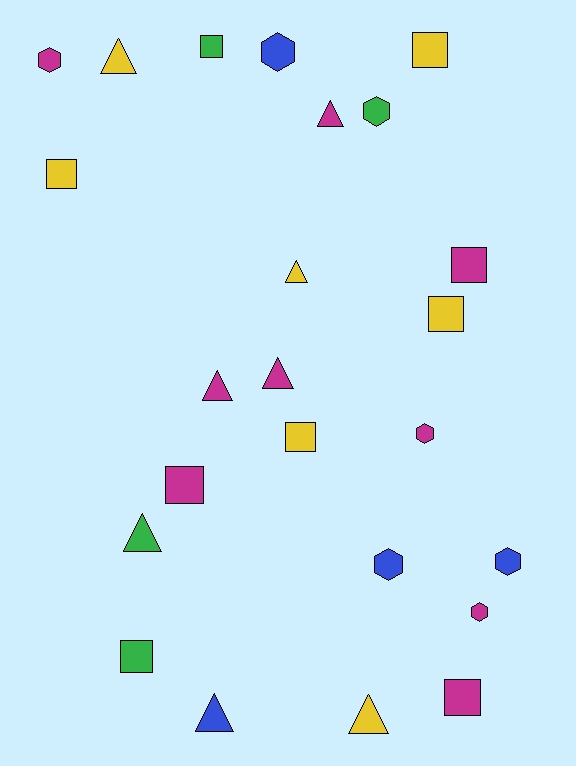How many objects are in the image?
There are 24 objects.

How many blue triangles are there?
There is 1 blue triangle.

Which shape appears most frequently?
Square, with 9 objects.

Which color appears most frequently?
Magenta, with 9 objects.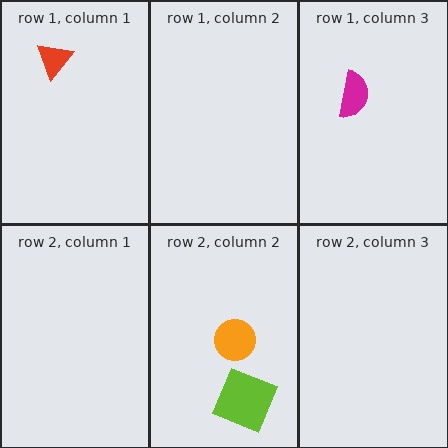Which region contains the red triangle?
The row 1, column 1 region.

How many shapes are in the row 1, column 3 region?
1.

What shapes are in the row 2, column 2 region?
The lime square, the orange circle.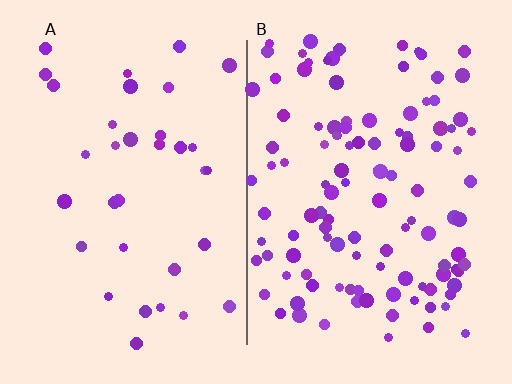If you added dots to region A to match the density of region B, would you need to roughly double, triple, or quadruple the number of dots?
Approximately triple.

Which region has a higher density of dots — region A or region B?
B (the right).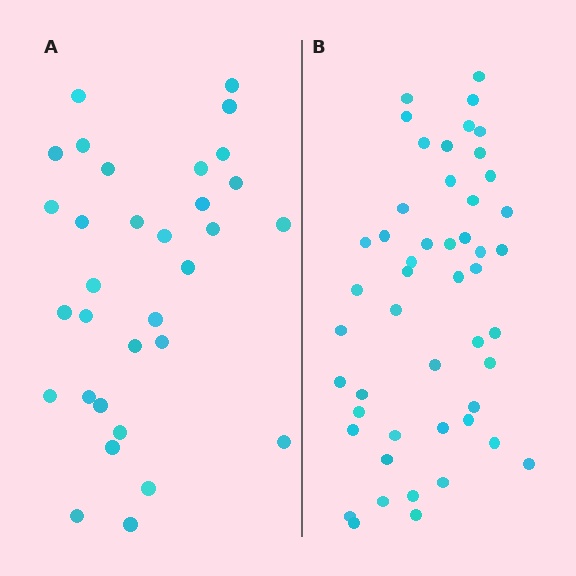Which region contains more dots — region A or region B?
Region B (the right region) has more dots.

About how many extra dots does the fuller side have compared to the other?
Region B has approximately 15 more dots than region A.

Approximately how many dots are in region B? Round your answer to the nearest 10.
About 50 dots. (The exact count is 49, which rounds to 50.)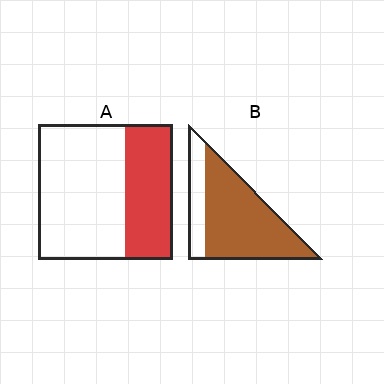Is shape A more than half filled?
No.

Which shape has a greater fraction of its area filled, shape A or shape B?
Shape B.